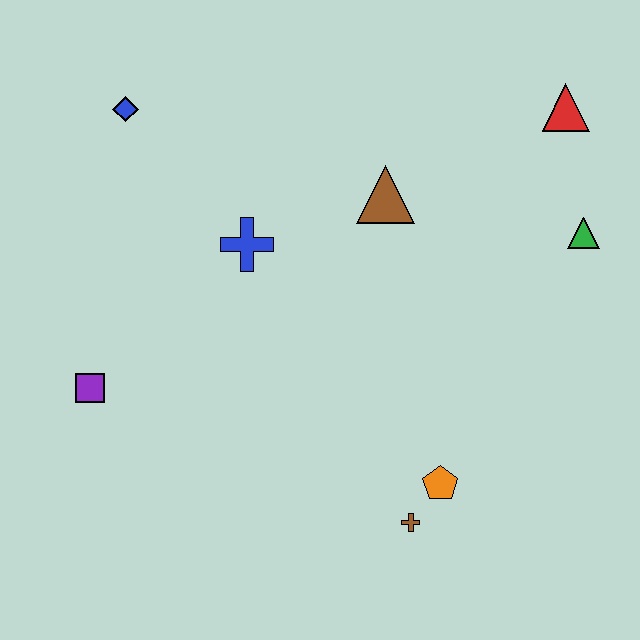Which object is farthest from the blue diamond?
The brown cross is farthest from the blue diamond.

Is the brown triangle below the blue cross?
No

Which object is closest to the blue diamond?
The blue cross is closest to the blue diamond.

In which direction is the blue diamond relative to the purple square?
The blue diamond is above the purple square.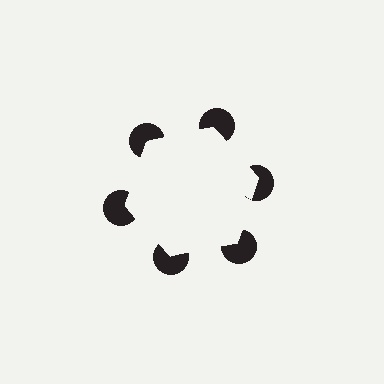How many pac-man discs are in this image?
There are 6 — one at each vertex of the illusory hexagon.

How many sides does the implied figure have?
6 sides.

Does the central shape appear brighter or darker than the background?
It typically appears slightly brighter than the background, even though no actual brightness change is drawn.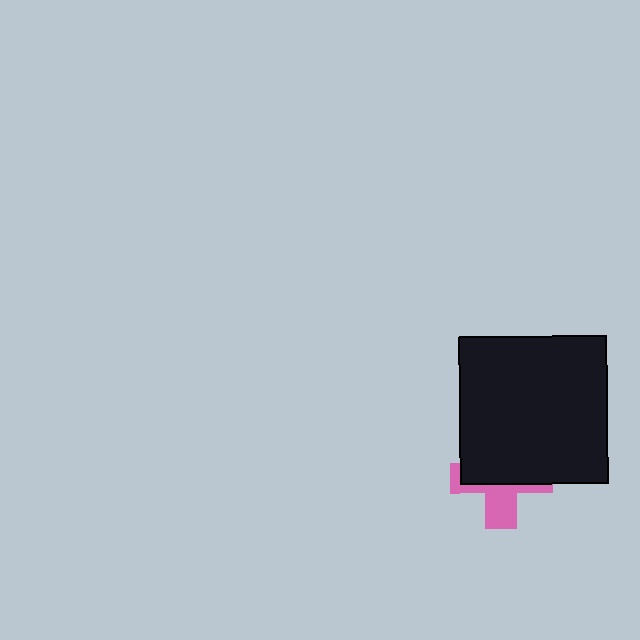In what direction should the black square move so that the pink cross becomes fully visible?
The black square should move up. That is the shortest direction to clear the overlap and leave the pink cross fully visible.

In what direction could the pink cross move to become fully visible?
The pink cross could move down. That would shift it out from behind the black square entirely.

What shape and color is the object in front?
The object in front is a black square.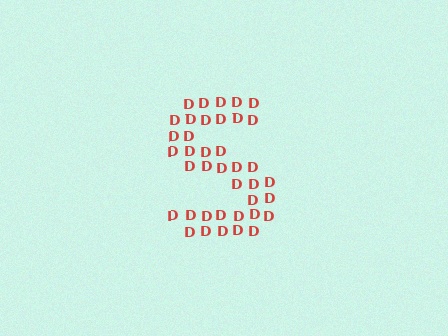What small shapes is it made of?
It is made of small letter D's.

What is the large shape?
The large shape is the letter S.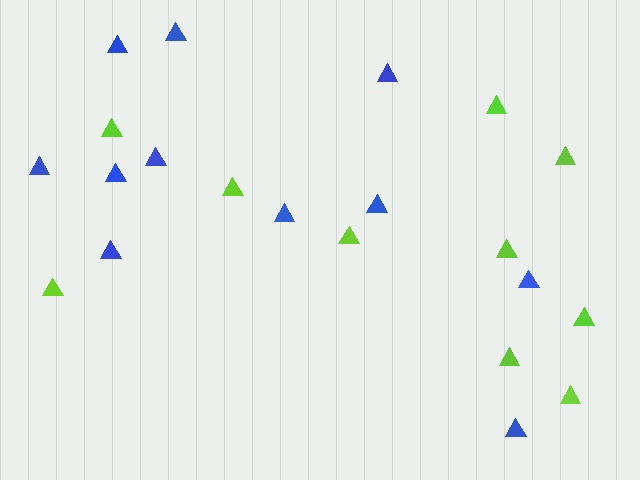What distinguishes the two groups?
There are 2 groups: one group of blue triangles (11) and one group of lime triangles (10).